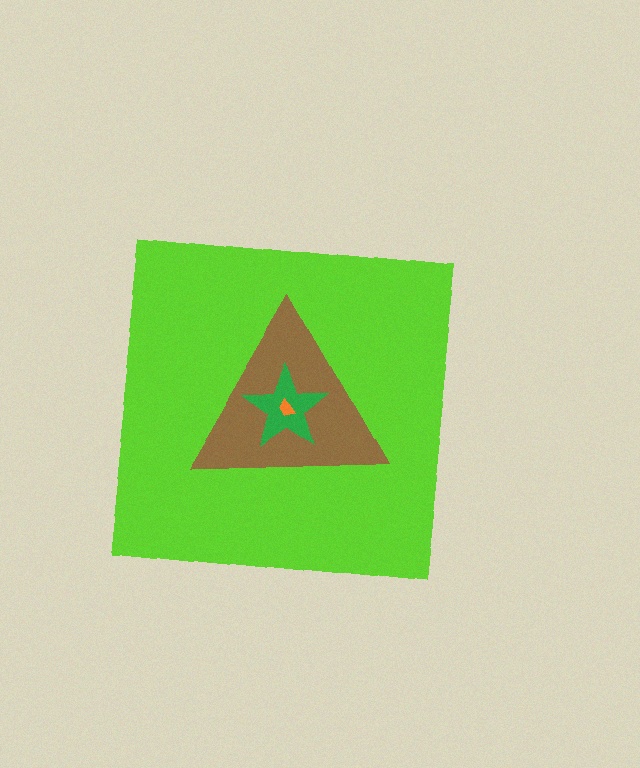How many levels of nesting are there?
4.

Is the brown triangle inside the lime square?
Yes.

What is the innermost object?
The orange trapezoid.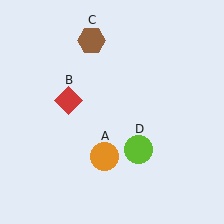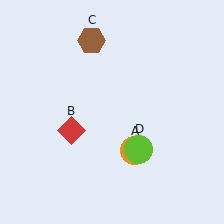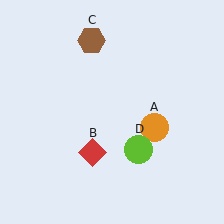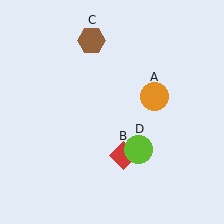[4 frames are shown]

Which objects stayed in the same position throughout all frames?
Brown hexagon (object C) and lime circle (object D) remained stationary.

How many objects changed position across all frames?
2 objects changed position: orange circle (object A), red diamond (object B).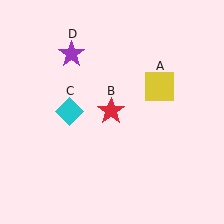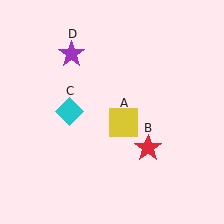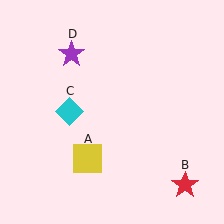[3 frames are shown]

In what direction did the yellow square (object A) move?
The yellow square (object A) moved down and to the left.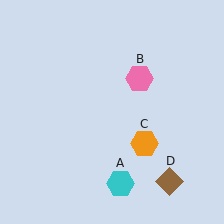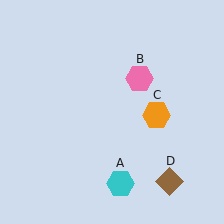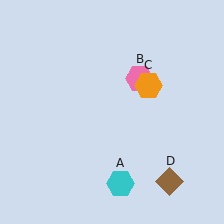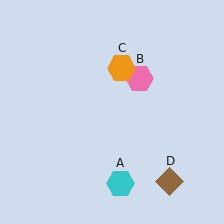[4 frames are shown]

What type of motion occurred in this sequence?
The orange hexagon (object C) rotated counterclockwise around the center of the scene.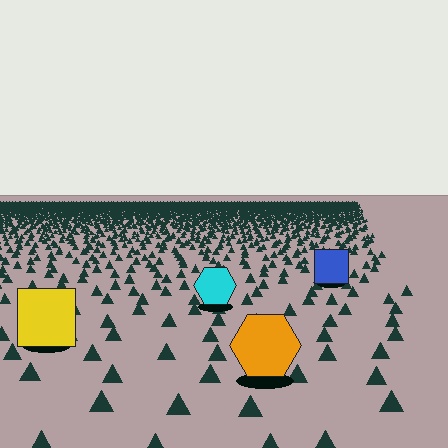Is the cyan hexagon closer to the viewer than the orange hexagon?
No. The orange hexagon is closer — you can tell from the texture gradient: the ground texture is coarser near it.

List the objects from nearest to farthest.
From nearest to farthest: the orange hexagon, the yellow square, the cyan hexagon, the blue square.